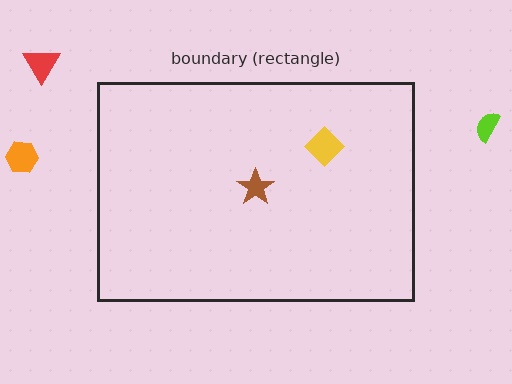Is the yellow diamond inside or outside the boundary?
Inside.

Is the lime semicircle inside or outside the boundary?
Outside.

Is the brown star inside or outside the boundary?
Inside.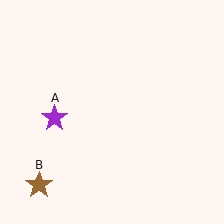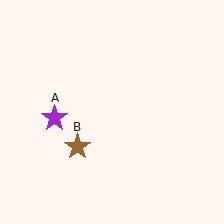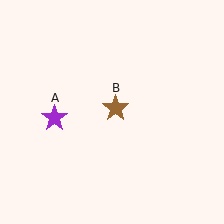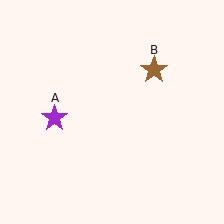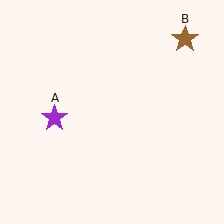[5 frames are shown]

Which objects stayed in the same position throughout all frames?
Purple star (object A) remained stationary.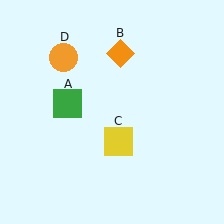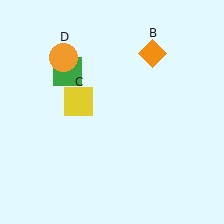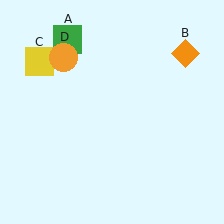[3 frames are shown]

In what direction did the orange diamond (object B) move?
The orange diamond (object B) moved right.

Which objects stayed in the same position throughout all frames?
Orange circle (object D) remained stationary.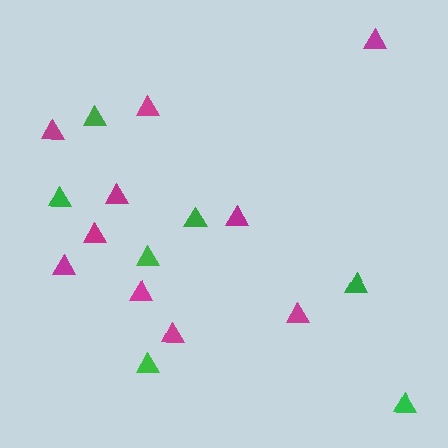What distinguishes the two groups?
There are 2 groups: one group of green triangles (7) and one group of magenta triangles (10).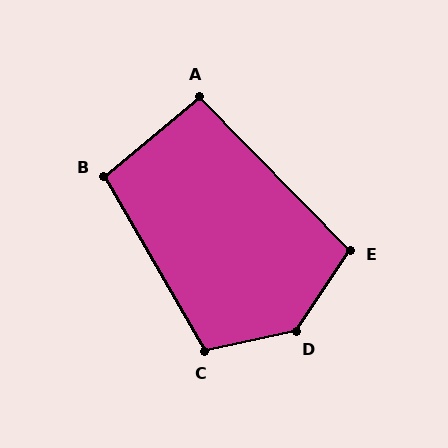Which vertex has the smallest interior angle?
A, at approximately 95 degrees.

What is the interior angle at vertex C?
Approximately 107 degrees (obtuse).